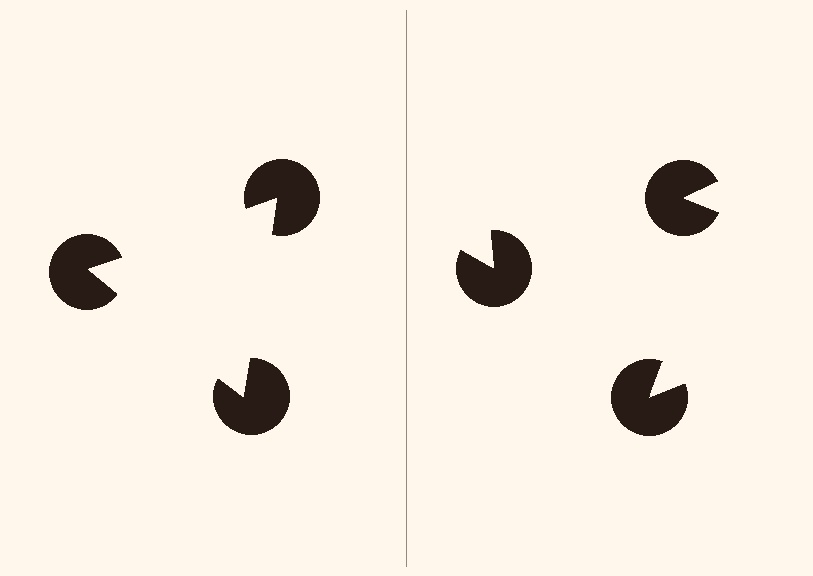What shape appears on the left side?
An illusory triangle.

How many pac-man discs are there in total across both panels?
6 — 3 on each side.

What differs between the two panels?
The pac-man discs are positioned identically on both sides; only the wedge orientations differ. On the left they align to a triangle; on the right they are misaligned.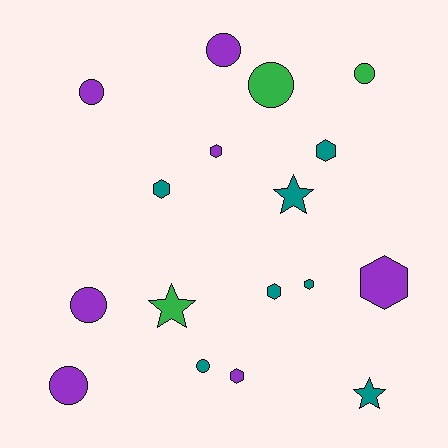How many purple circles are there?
There are 4 purple circles.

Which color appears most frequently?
Teal, with 7 objects.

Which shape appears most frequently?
Hexagon, with 7 objects.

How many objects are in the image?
There are 17 objects.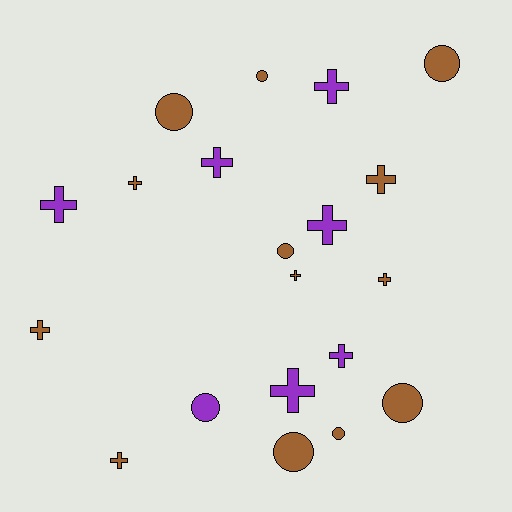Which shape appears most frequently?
Cross, with 12 objects.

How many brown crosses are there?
There are 6 brown crosses.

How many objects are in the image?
There are 20 objects.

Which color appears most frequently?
Brown, with 13 objects.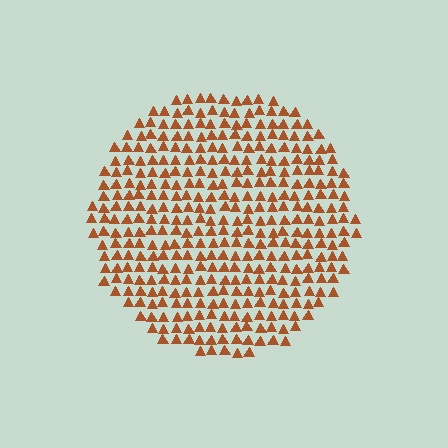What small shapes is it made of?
It is made of small triangles.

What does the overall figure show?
The overall figure shows a circle.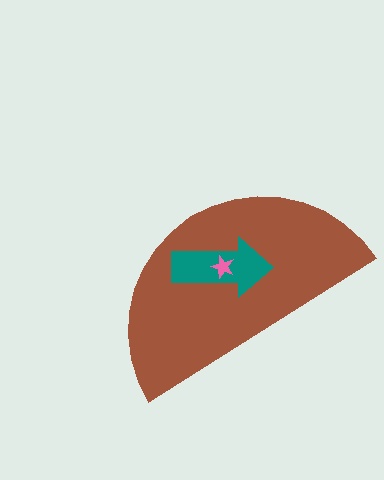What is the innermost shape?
The pink star.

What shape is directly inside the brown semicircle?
The teal arrow.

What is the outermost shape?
The brown semicircle.